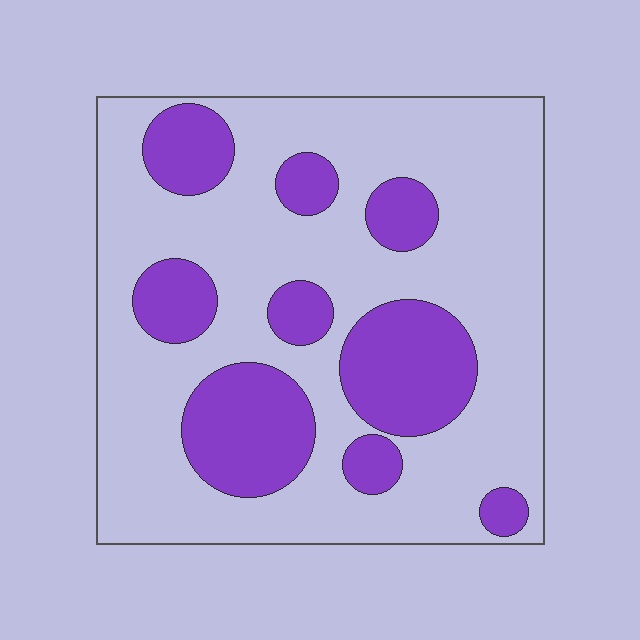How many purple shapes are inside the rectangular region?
9.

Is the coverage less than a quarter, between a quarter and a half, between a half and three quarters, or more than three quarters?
Between a quarter and a half.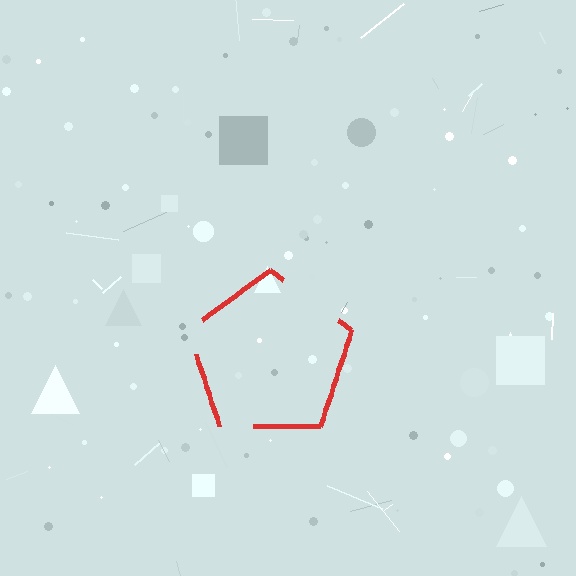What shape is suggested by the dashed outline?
The dashed outline suggests a pentagon.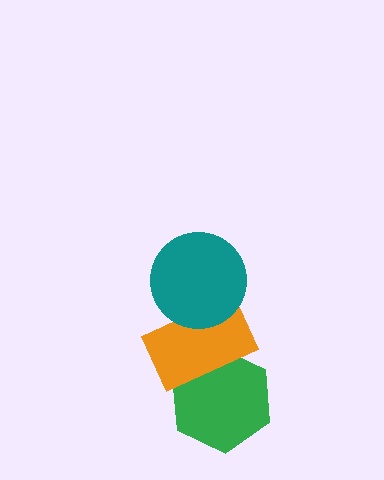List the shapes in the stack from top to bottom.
From top to bottom: the teal circle, the orange rectangle, the green hexagon.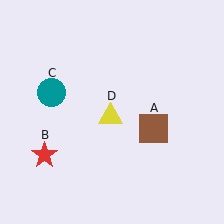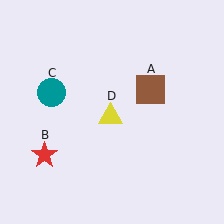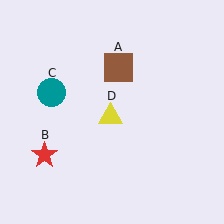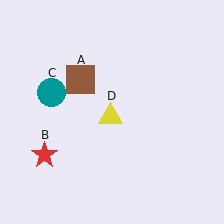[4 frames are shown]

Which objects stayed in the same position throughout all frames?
Red star (object B) and teal circle (object C) and yellow triangle (object D) remained stationary.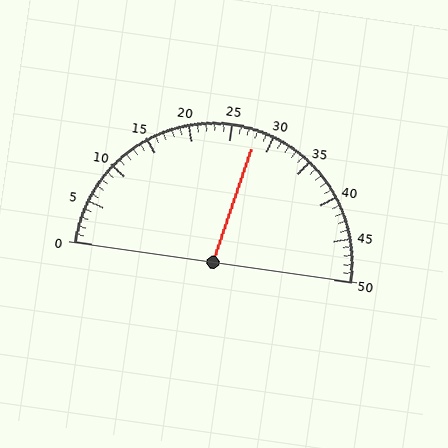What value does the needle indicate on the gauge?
The needle indicates approximately 28.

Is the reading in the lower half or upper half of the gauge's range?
The reading is in the upper half of the range (0 to 50).